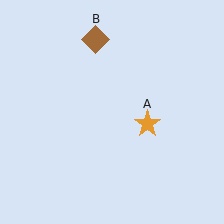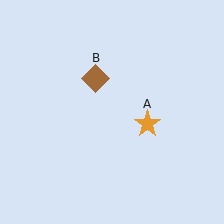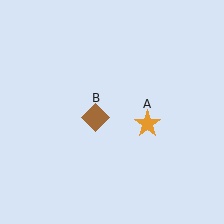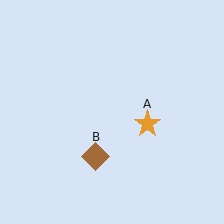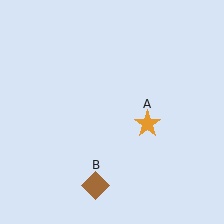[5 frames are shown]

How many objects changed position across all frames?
1 object changed position: brown diamond (object B).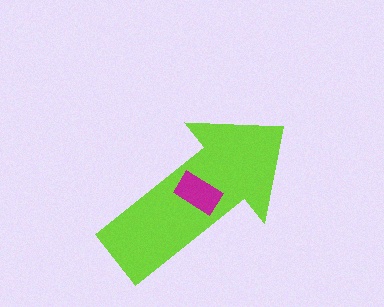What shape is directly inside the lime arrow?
The magenta rectangle.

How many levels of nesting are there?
2.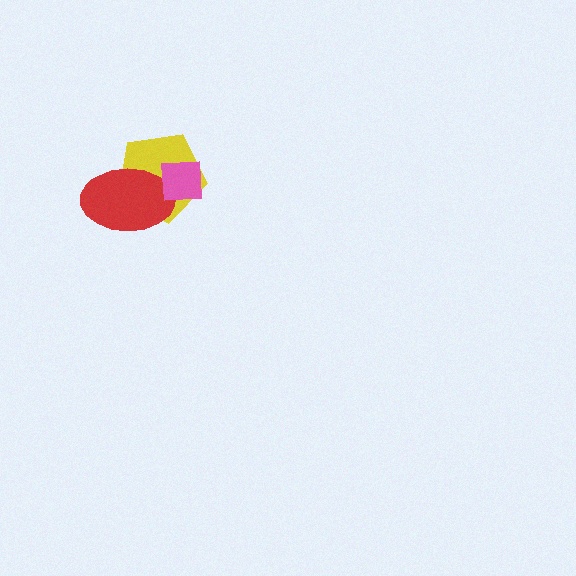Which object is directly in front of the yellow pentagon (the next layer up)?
The red ellipse is directly in front of the yellow pentagon.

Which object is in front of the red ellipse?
The pink square is in front of the red ellipse.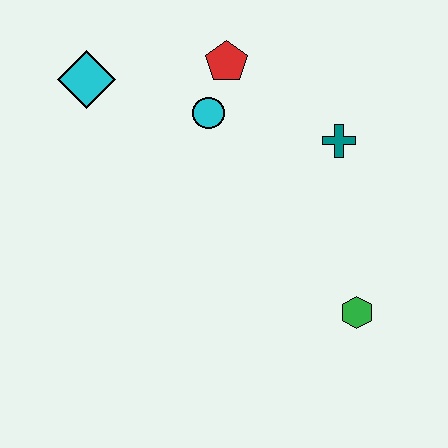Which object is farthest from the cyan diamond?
The green hexagon is farthest from the cyan diamond.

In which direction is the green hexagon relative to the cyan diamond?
The green hexagon is to the right of the cyan diamond.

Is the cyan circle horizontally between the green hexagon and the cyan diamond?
Yes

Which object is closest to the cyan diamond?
The cyan circle is closest to the cyan diamond.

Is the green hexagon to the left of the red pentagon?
No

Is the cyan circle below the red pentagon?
Yes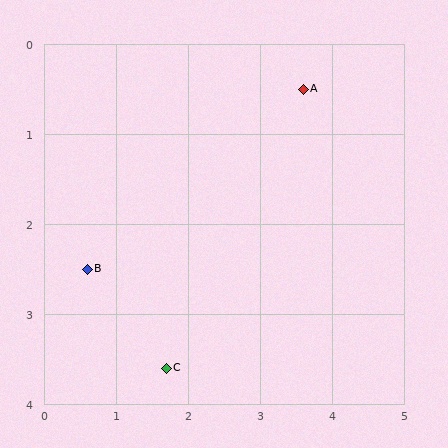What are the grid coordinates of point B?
Point B is at approximately (0.6, 2.5).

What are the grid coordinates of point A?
Point A is at approximately (3.6, 0.5).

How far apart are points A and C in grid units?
Points A and C are about 3.6 grid units apart.